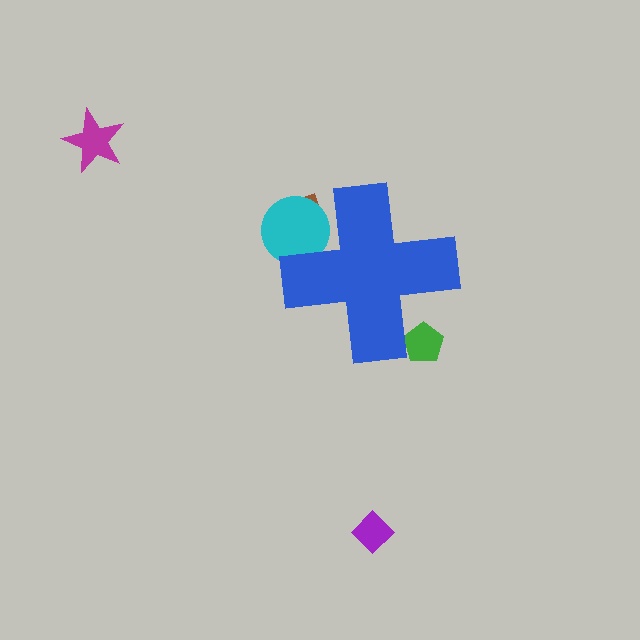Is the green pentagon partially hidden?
Yes, the green pentagon is partially hidden behind the blue cross.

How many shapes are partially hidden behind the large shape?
3 shapes are partially hidden.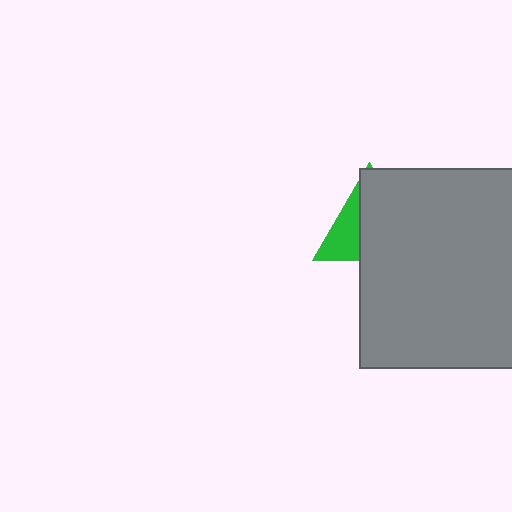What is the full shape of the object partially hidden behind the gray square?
The partially hidden object is a green triangle.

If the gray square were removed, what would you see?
You would see the complete green triangle.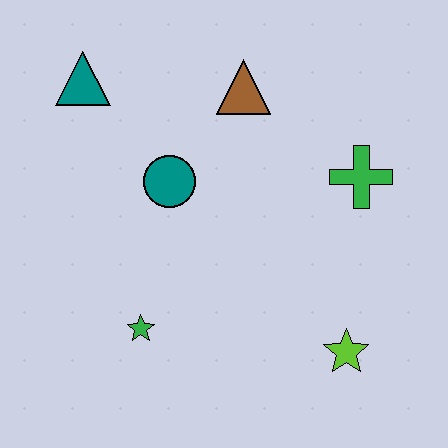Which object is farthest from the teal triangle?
The lime star is farthest from the teal triangle.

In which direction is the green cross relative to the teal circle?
The green cross is to the right of the teal circle.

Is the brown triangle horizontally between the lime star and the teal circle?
Yes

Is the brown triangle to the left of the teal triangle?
No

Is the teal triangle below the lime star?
No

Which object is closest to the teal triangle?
The teal circle is closest to the teal triangle.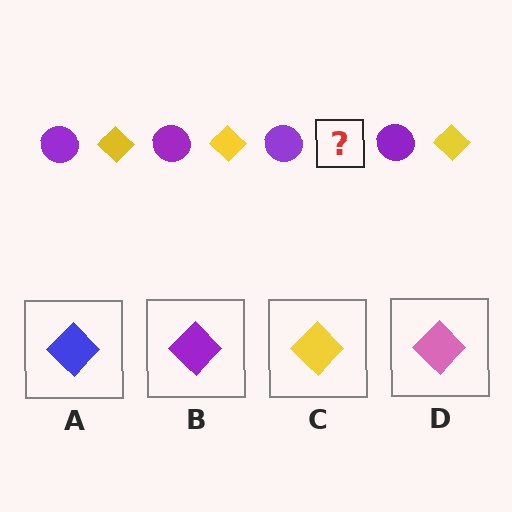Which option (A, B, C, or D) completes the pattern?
C.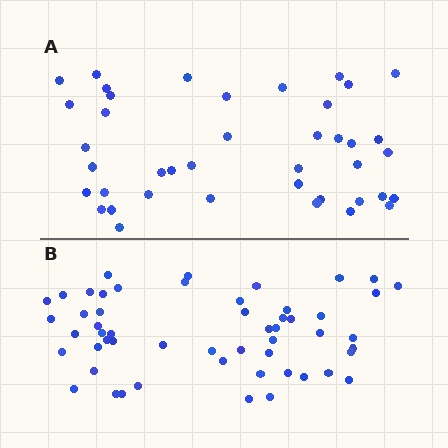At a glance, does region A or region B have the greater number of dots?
Region B (the bottom region) has more dots.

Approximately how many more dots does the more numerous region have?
Region B has approximately 15 more dots than region A.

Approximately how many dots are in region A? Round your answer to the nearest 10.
About 40 dots. (The exact count is 41, which rounds to 40.)